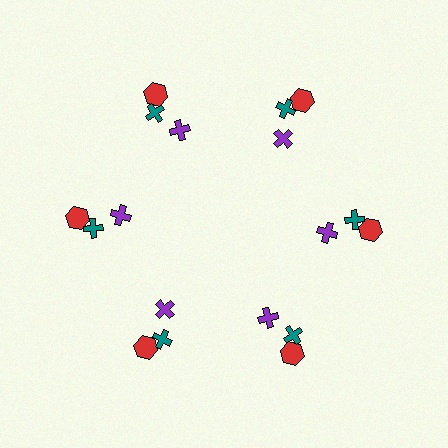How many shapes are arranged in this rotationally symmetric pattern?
There are 18 shapes, arranged in 6 groups of 3.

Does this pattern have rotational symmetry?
Yes, this pattern has 6-fold rotational symmetry. It looks the same after rotating 60 degrees around the center.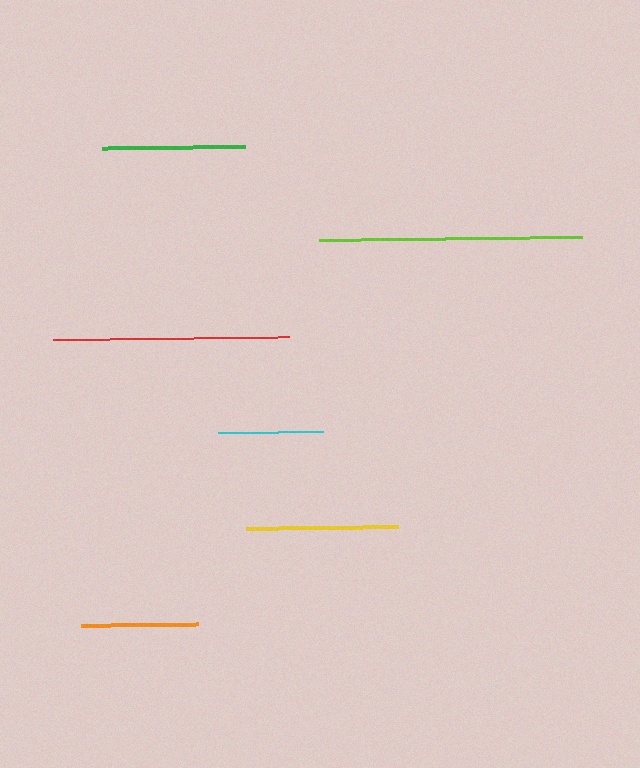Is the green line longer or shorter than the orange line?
The green line is longer than the orange line.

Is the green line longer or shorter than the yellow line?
The yellow line is longer than the green line.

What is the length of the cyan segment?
The cyan segment is approximately 105 pixels long.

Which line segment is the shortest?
The cyan line is the shortest at approximately 105 pixels.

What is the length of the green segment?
The green segment is approximately 143 pixels long.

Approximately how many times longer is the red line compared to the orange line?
The red line is approximately 2.0 times the length of the orange line.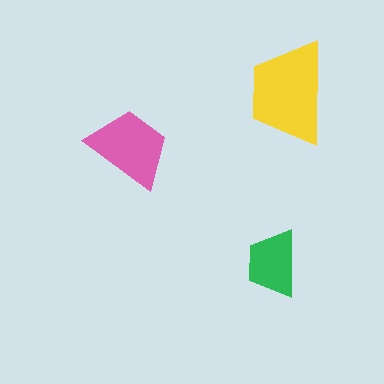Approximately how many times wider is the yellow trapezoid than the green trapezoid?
About 1.5 times wider.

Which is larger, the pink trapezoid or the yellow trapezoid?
The yellow one.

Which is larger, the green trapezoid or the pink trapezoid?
The pink one.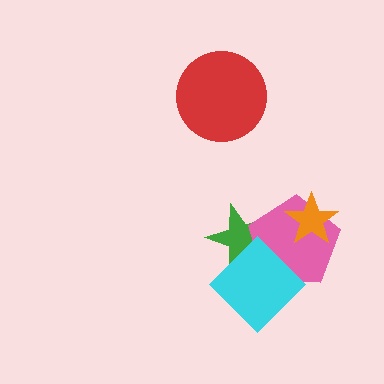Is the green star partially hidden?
Yes, it is partially covered by another shape.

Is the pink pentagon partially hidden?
Yes, it is partially covered by another shape.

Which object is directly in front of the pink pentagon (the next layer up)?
The cyan diamond is directly in front of the pink pentagon.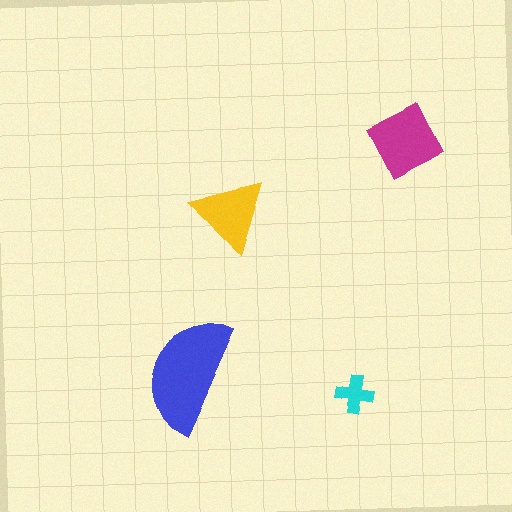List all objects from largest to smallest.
The blue semicircle, the magenta diamond, the yellow triangle, the cyan cross.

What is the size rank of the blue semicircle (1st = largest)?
1st.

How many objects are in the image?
There are 4 objects in the image.